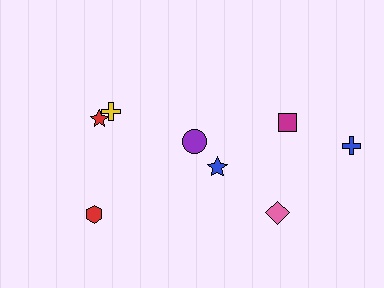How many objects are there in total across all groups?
There are 8 objects.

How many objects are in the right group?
There are 5 objects.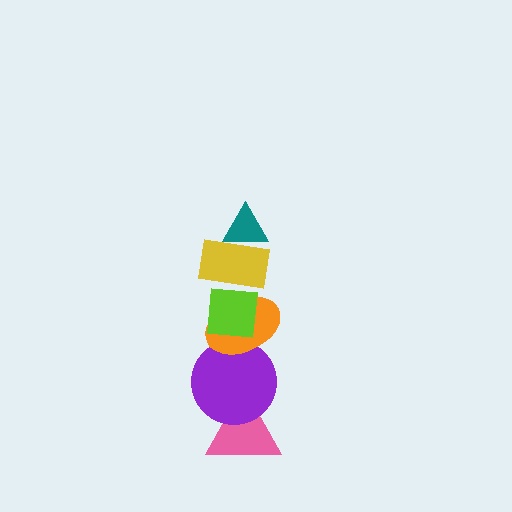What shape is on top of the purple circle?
The orange ellipse is on top of the purple circle.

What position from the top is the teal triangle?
The teal triangle is 1st from the top.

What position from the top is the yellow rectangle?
The yellow rectangle is 2nd from the top.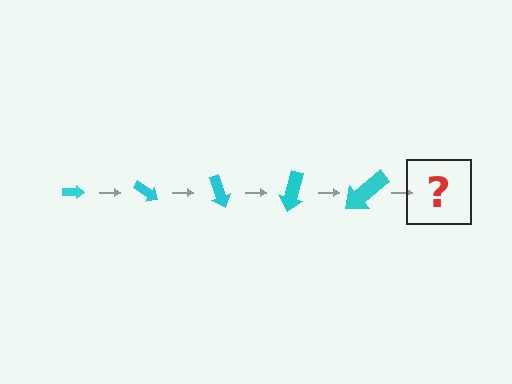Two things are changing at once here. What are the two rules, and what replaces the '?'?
The two rules are that the arrow grows larger each step and it rotates 35 degrees each step. The '?' should be an arrow, larger than the previous one and rotated 175 degrees from the start.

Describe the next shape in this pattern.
It should be an arrow, larger than the previous one and rotated 175 degrees from the start.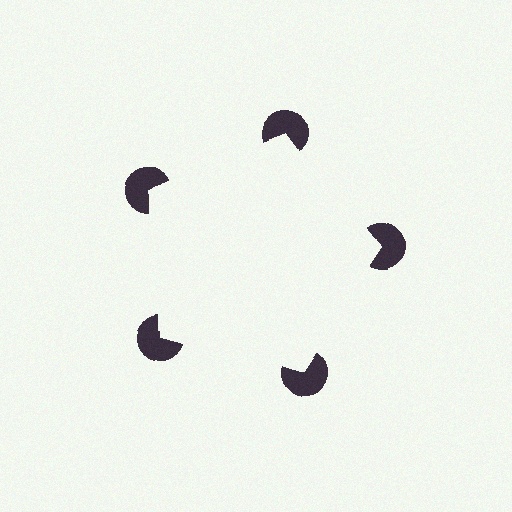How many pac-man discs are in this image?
There are 5 — one at each vertex of the illusory pentagon.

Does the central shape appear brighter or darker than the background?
It typically appears slightly brighter than the background, even though no actual brightness change is drawn.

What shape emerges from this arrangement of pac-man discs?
An illusory pentagon — its edges are inferred from the aligned wedge cuts in the pac-man discs, not physically drawn.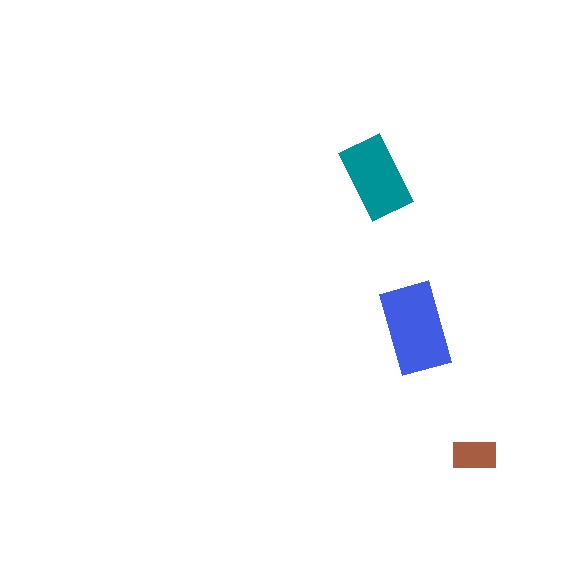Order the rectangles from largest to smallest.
the blue one, the teal one, the brown one.